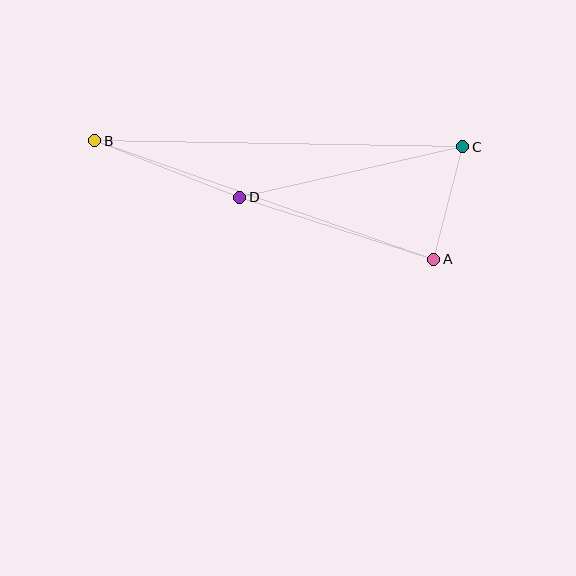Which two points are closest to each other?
Points A and C are closest to each other.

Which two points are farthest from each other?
Points B and C are farthest from each other.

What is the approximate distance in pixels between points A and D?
The distance between A and D is approximately 204 pixels.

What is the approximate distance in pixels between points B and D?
The distance between B and D is approximately 156 pixels.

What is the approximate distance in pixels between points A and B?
The distance between A and B is approximately 359 pixels.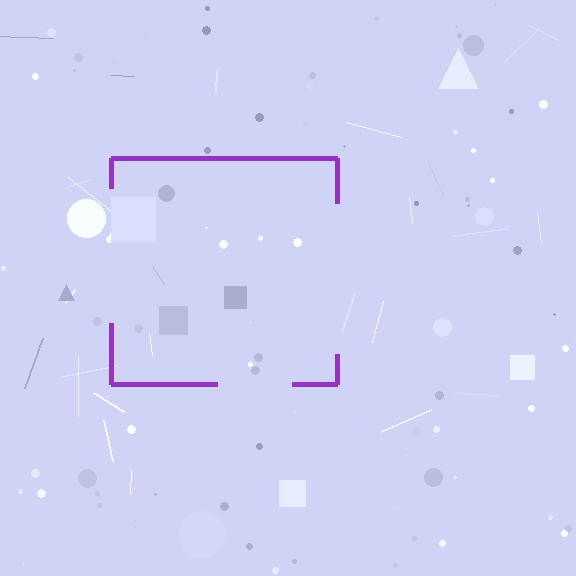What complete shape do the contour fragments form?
The contour fragments form a square.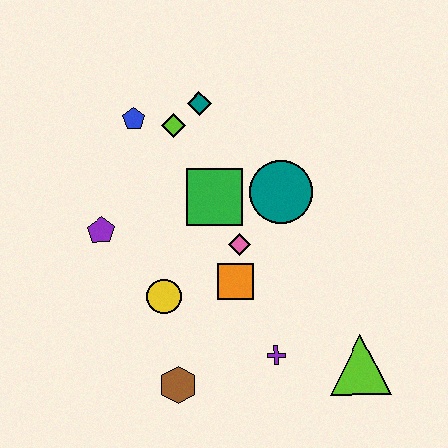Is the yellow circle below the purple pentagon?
Yes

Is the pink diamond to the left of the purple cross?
Yes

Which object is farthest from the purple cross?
The blue pentagon is farthest from the purple cross.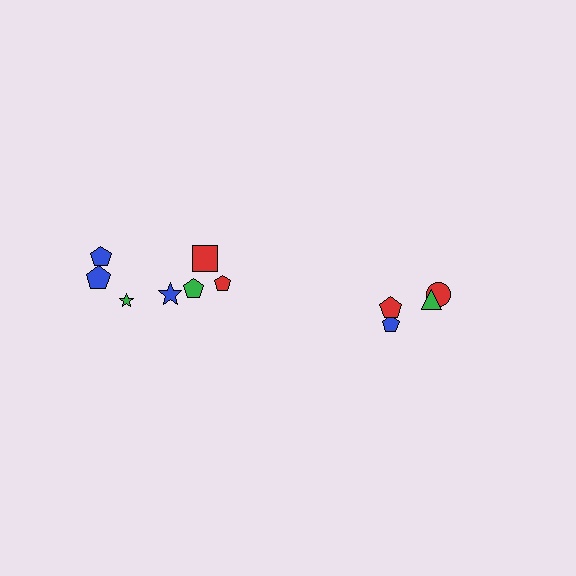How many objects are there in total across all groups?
There are 11 objects.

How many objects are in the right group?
There are 4 objects.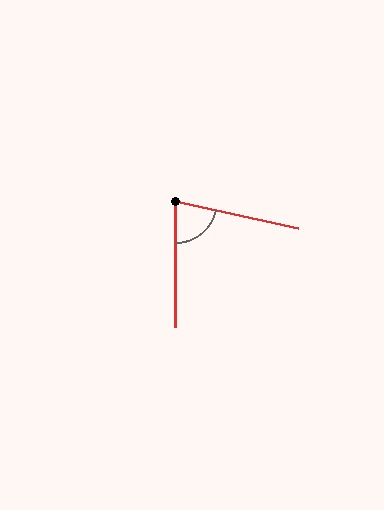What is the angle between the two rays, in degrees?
Approximately 77 degrees.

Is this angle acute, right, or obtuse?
It is acute.